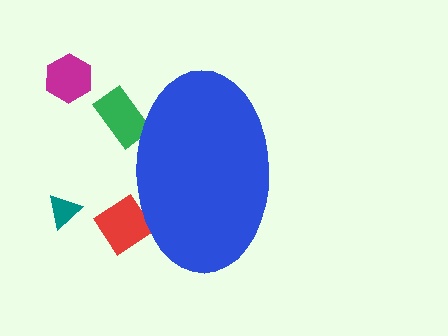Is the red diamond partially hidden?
Yes, the red diamond is partially hidden behind the blue ellipse.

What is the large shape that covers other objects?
A blue ellipse.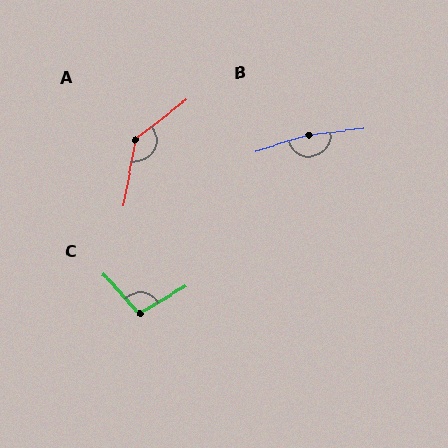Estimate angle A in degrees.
Approximately 139 degrees.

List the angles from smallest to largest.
C (103°), A (139°), B (169°).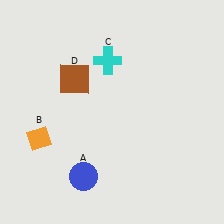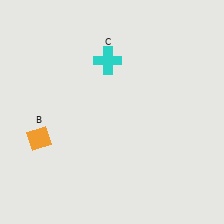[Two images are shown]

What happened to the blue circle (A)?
The blue circle (A) was removed in Image 2. It was in the bottom-left area of Image 1.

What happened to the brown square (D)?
The brown square (D) was removed in Image 2. It was in the top-left area of Image 1.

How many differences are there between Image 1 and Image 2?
There are 2 differences between the two images.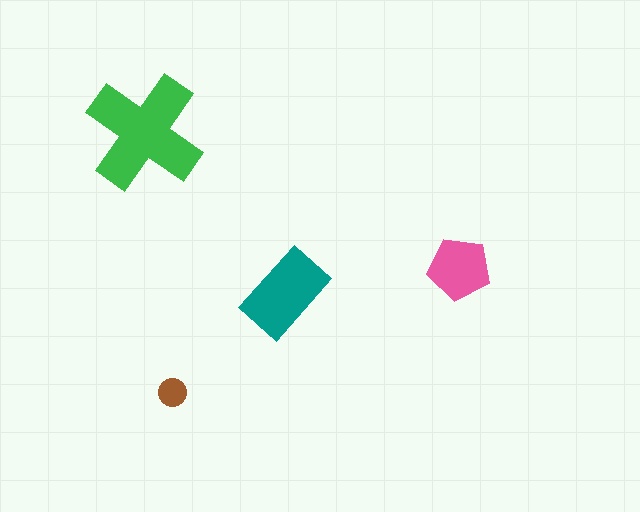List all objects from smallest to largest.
The brown circle, the pink pentagon, the teal rectangle, the green cross.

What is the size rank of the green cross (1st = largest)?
1st.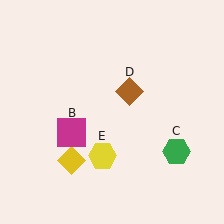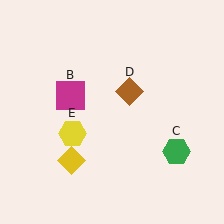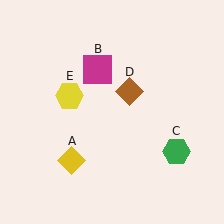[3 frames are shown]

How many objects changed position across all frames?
2 objects changed position: magenta square (object B), yellow hexagon (object E).